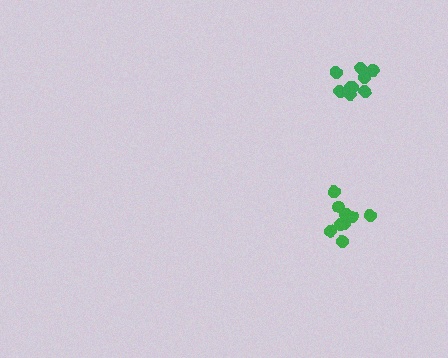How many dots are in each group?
Group 1: 9 dots, Group 2: 11 dots (20 total).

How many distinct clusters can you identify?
There are 2 distinct clusters.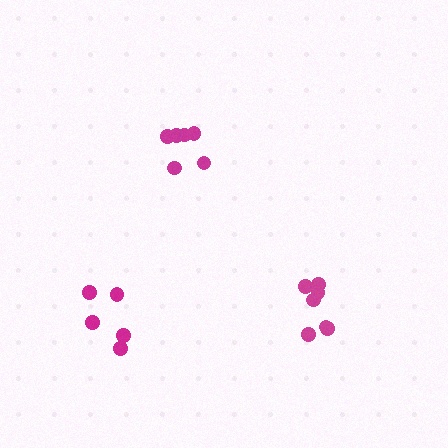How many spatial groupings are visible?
There are 3 spatial groupings.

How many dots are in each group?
Group 1: 6 dots, Group 2: 7 dots, Group 3: 5 dots (18 total).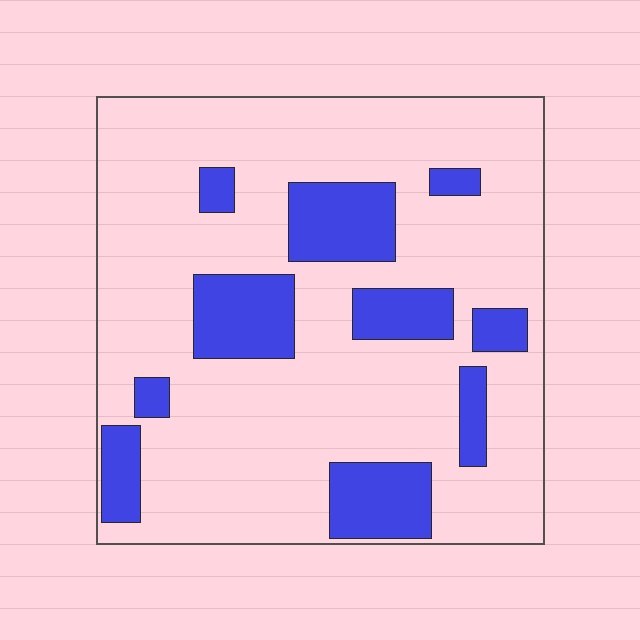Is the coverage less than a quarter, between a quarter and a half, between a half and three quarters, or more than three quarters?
Less than a quarter.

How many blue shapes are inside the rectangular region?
10.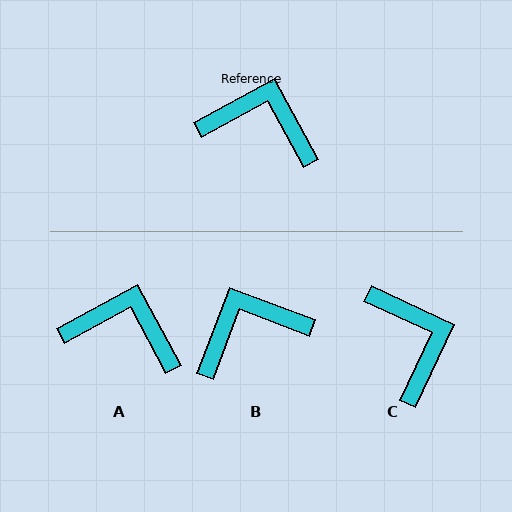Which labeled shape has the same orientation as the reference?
A.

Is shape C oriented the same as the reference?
No, it is off by about 54 degrees.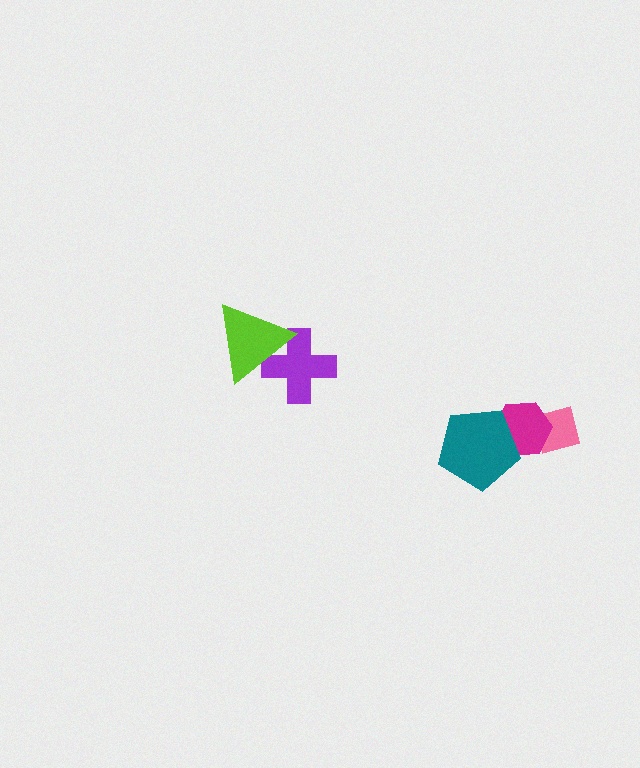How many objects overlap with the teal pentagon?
1 object overlaps with the teal pentagon.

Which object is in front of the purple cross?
The lime triangle is in front of the purple cross.